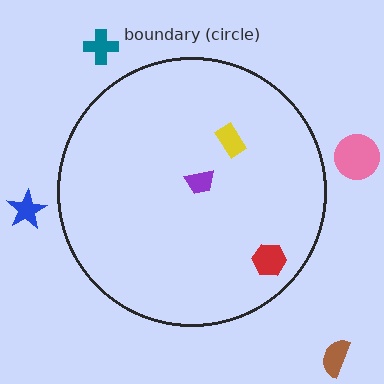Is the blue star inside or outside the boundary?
Outside.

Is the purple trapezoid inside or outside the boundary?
Inside.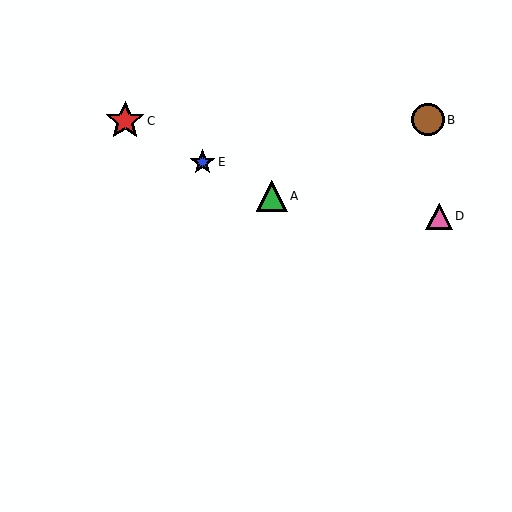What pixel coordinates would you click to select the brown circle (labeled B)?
Click at (428, 120) to select the brown circle B.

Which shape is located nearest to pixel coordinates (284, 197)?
The green triangle (labeled A) at (272, 196) is nearest to that location.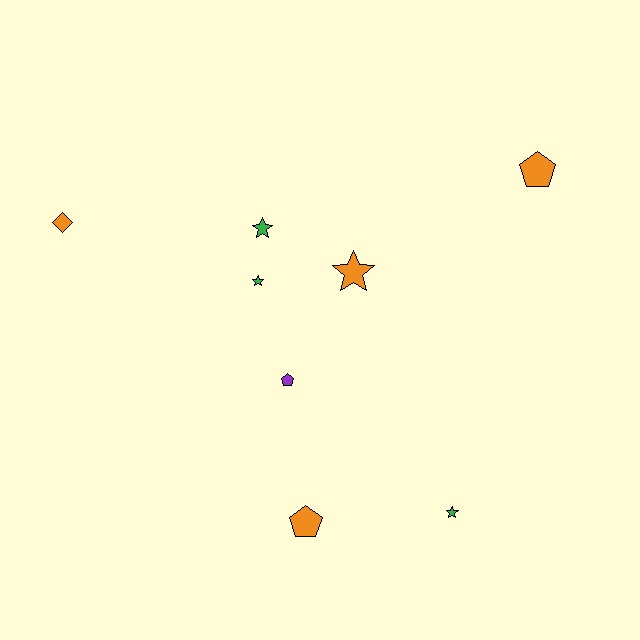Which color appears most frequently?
Orange, with 4 objects.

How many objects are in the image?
There are 8 objects.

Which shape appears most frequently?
Star, with 4 objects.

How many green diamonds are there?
There are no green diamonds.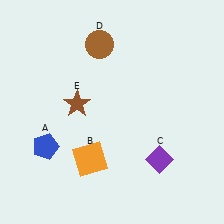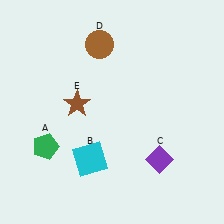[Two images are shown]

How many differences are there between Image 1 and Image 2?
There are 2 differences between the two images.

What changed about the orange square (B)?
In Image 1, B is orange. In Image 2, it changed to cyan.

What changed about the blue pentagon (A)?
In Image 1, A is blue. In Image 2, it changed to green.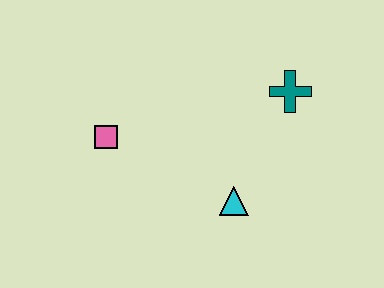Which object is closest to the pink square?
The cyan triangle is closest to the pink square.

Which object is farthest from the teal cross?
The pink square is farthest from the teal cross.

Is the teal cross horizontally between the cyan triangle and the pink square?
No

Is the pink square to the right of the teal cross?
No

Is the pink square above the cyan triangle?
Yes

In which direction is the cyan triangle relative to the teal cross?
The cyan triangle is below the teal cross.